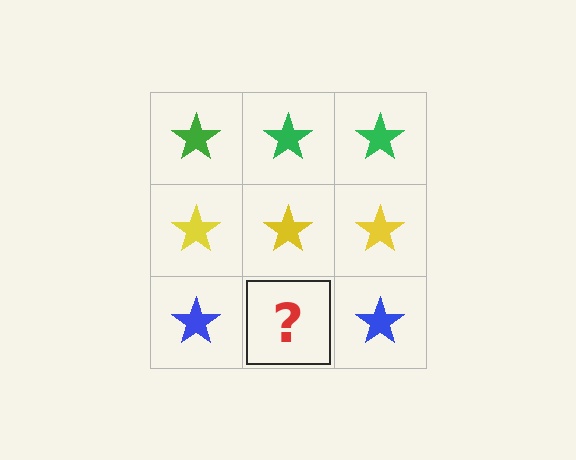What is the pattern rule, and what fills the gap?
The rule is that each row has a consistent color. The gap should be filled with a blue star.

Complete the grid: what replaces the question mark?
The question mark should be replaced with a blue star.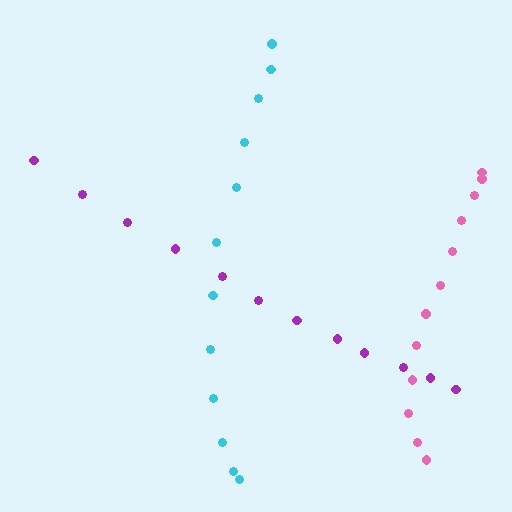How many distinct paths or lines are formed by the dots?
There are 3 distinct paths.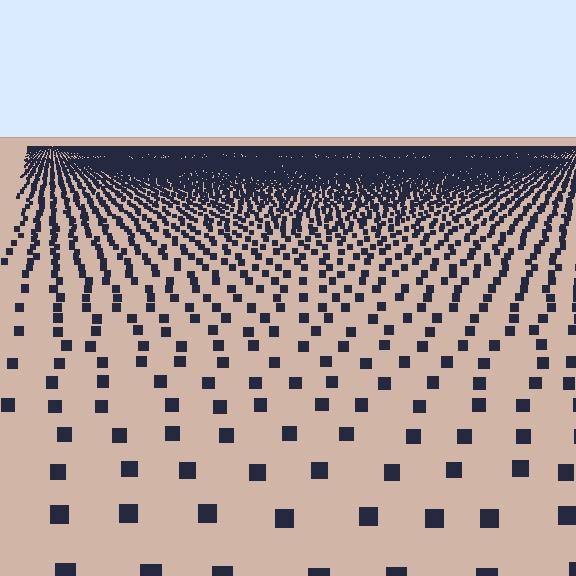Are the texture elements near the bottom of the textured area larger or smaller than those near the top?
Larger. Near the bottom, elements are closer to the viewer and appear at a bigger on-screen size.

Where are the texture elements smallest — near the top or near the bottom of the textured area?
Near the top.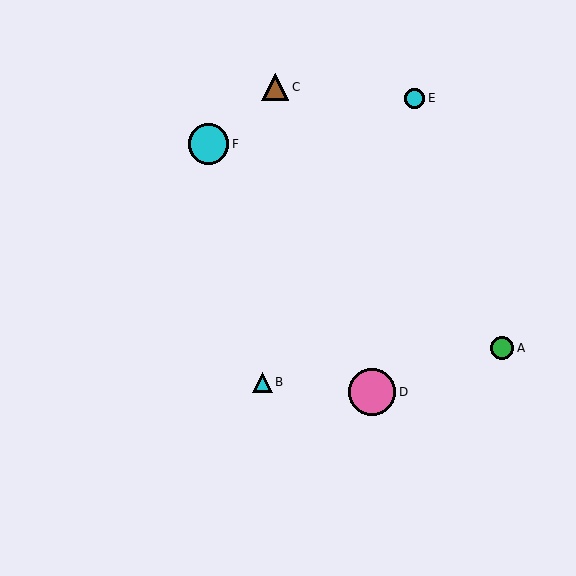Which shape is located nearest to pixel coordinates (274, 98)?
The brown triangle (labeled C) at (275, 87) is nearest to that location.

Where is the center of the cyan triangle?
The center of the cyan triangle is at (262, 382).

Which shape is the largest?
The pink circle (labeled D) is the largest.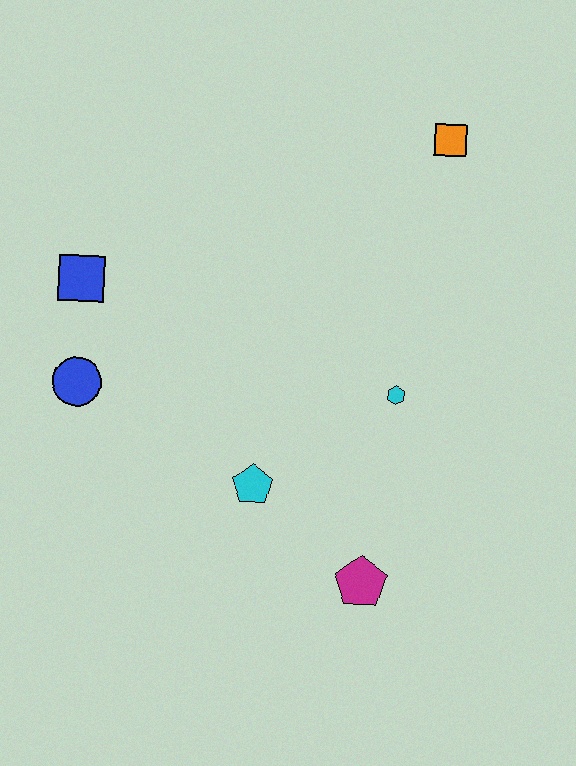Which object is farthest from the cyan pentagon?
The orange square is farthest from the cyan pentagon.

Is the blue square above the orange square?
No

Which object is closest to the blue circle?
The blue square is closest to the blue circle.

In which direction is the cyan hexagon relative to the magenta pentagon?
The cyan hexagon is above the magenta pentagon.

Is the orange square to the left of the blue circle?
No